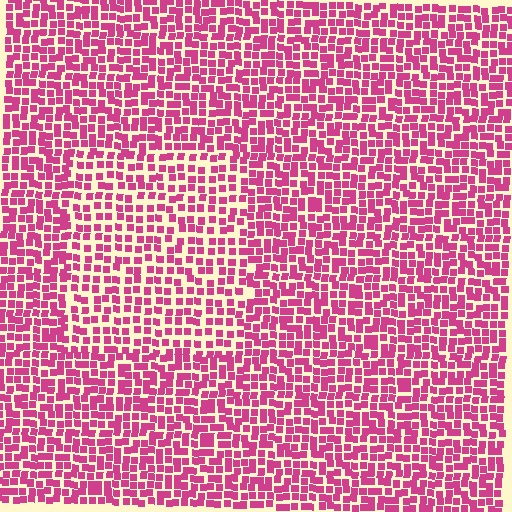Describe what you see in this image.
The image contains small magenta elements arranged at two different densities. A rectangle-shaped region is visible where the elements are less densely packed than the surrounding area.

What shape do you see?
I see a rectangle.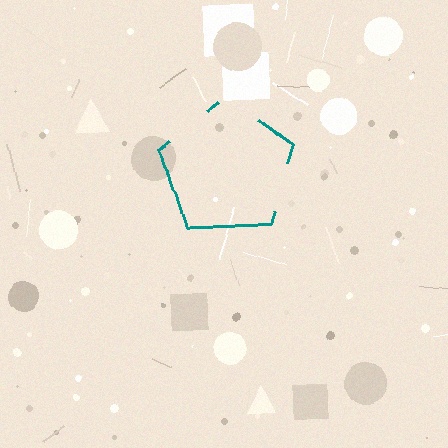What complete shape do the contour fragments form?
The contour fragments form a pentagon.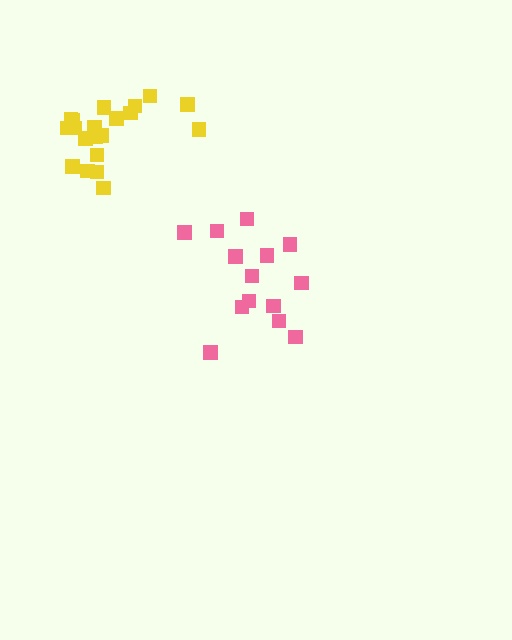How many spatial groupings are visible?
There are 2 spatial groupings.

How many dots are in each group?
Group 1: 15 dots, Group 2: 20 dots (35 total).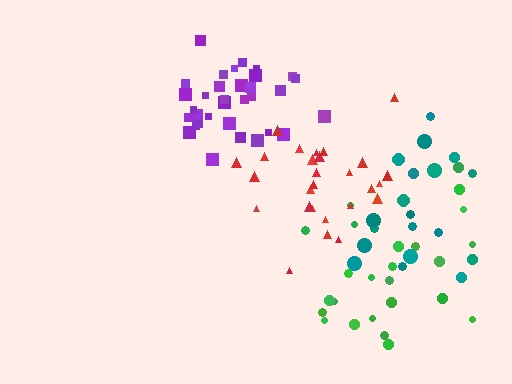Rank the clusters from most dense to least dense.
purple, red, teal, green.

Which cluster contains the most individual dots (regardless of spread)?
Purple (33).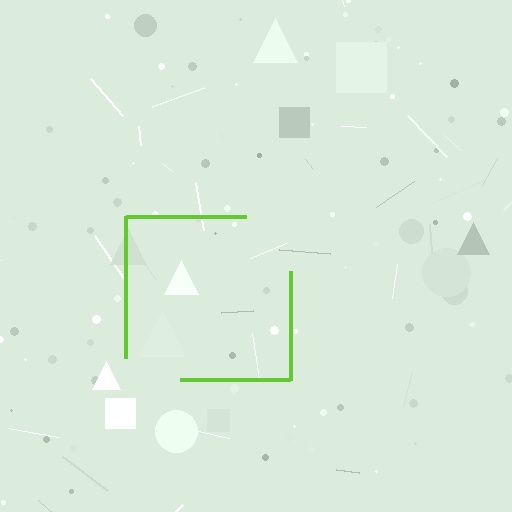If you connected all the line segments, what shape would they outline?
They would outline a square.